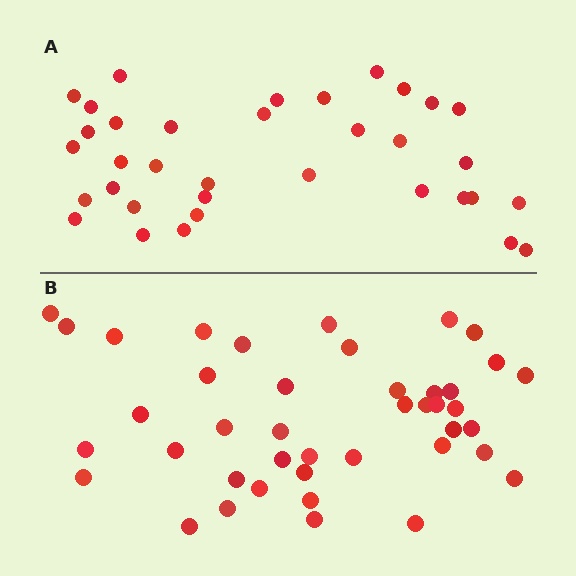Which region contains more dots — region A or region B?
Region B (the bottom region) has more dots.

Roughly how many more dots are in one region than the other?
Region B has roughly 8 or so more dots than region A.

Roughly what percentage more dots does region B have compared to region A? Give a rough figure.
About 20% more.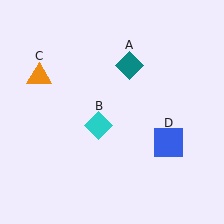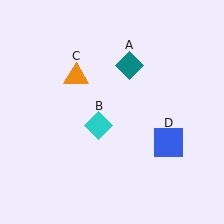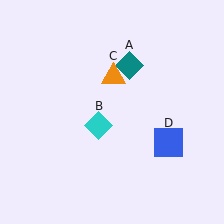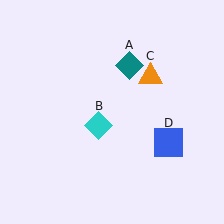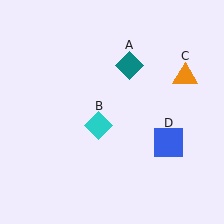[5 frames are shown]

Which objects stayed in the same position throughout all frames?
Teal diamond (object A) and cyan diamond (object B) and blue square (object D) remained stationary.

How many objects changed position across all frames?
1 object changed position: orange triangle (object C).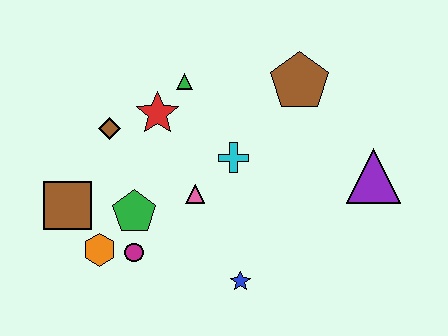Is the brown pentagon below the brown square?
No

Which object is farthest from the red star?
The purple triangle is farthest from the red star.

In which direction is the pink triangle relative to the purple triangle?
The pink triangle is to the left of the purple triangle.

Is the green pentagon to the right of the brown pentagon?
No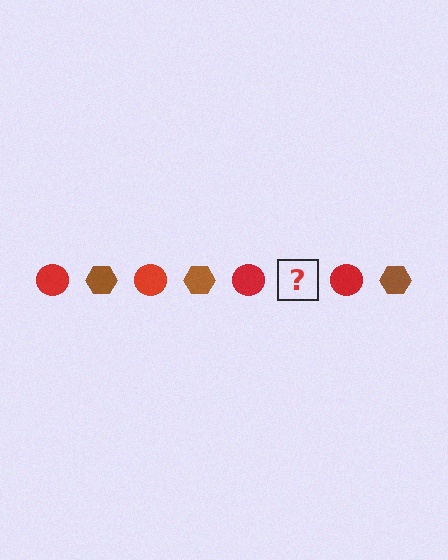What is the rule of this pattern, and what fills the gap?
The rule is that the pattern alternates between red circle and brown hexagon. The gap should be filled with a brown hexagon.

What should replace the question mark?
The question mark should be replaced with a brown hexagon.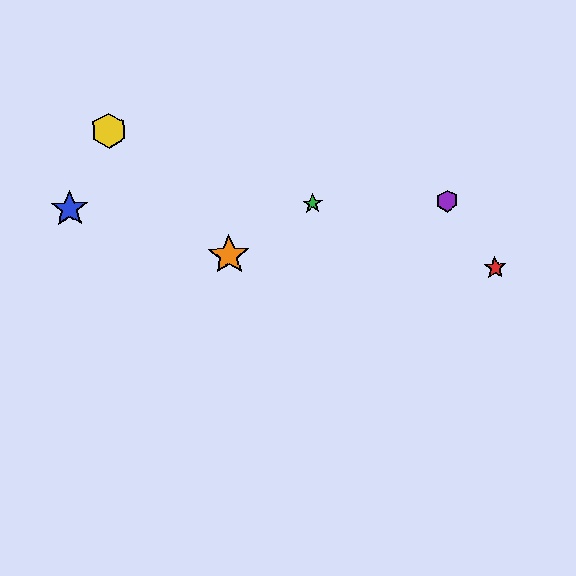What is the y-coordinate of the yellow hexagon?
The yellow hexagon is at y≈131.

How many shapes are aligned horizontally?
3 shapes (the blue star, the green star, the purple hexagon) are aligned horizontally.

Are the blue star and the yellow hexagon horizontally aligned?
No, the blue star is at y≈209 and the yellow hexagon is at y≈131.